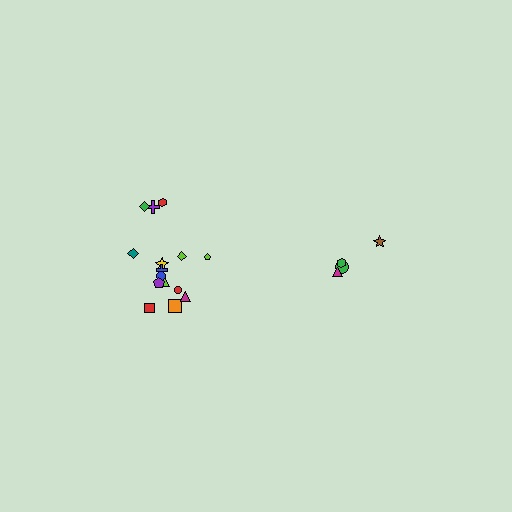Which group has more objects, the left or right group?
The left group.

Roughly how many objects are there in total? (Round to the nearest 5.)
Roughly 20 objects in total.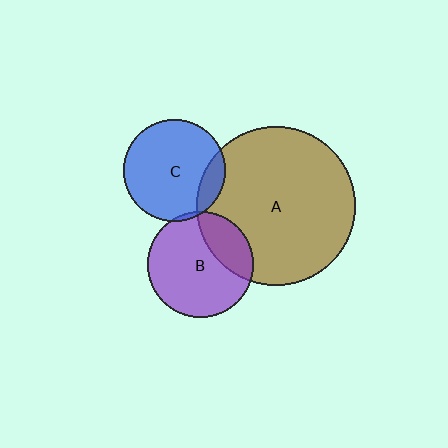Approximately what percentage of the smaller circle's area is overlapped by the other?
Approximately 5%.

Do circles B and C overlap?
Yes.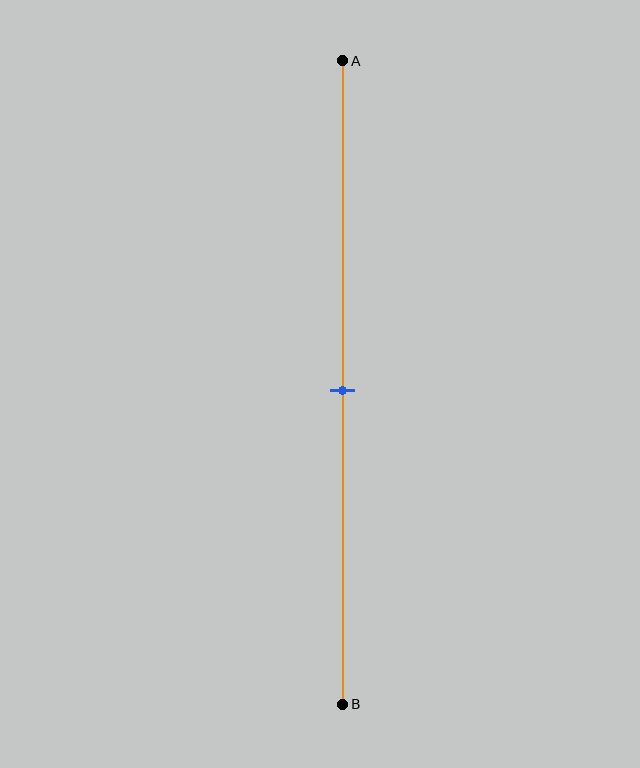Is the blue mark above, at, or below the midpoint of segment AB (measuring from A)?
The blue mark is approximately at the midpoint of segment AB.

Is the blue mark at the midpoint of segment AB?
Yes, the mark is approximately at the midpoint.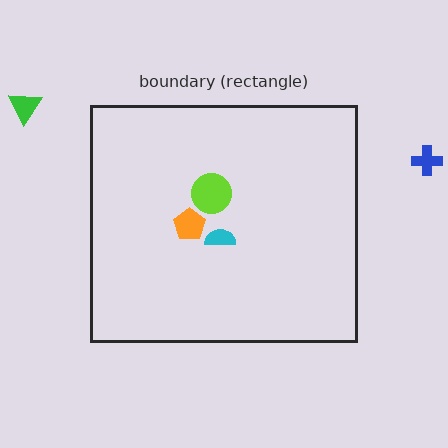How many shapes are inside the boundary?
3 inside, 2 outside.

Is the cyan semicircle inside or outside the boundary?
Inside.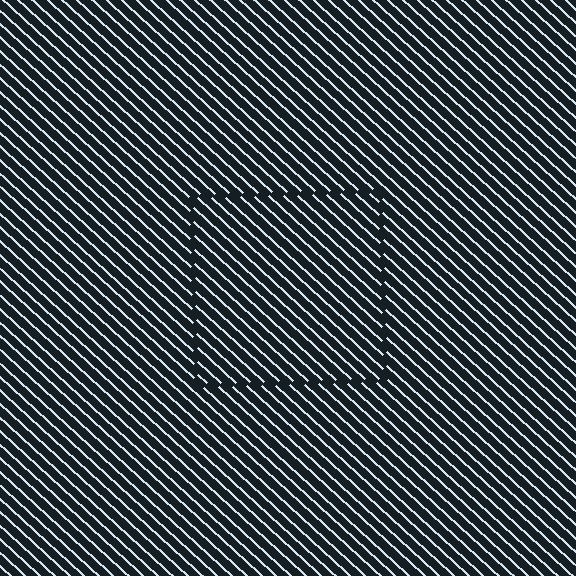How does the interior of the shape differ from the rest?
The interior of the shape contains the same grating, shifted by half a period — the contour is defined by the phase discontinuity where line-ends from the inner and outer gratings abut.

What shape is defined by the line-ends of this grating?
An illusory square. The interior of the shape contains the same grating, shifted by half a period — the contour is defined by the phase discontinuity where line-ends from the inner and outer gratings abut.